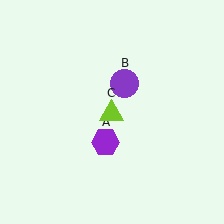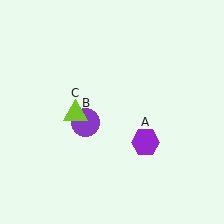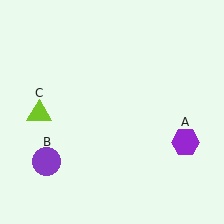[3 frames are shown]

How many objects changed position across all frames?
3 objects changed position: purple hexagon (object A), purple circle (object B), lime triangle (object C).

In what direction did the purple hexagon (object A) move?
The purple hexagon (object A) moved right.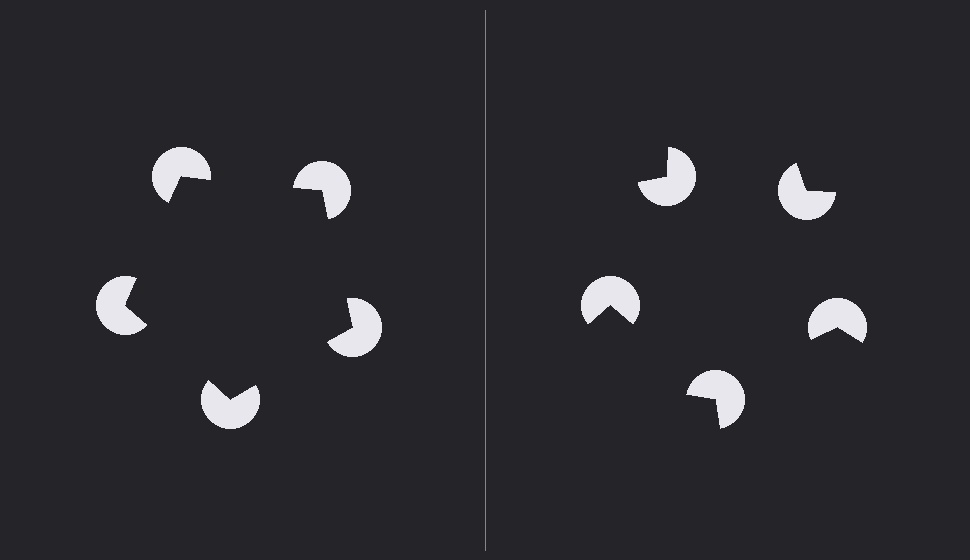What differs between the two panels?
The pac-man discs are positioned identically on both sides; only the wedge orientations differ. On the left they align to a pentagon; on the right they are misaligned.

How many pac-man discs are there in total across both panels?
10 — 5 on each side.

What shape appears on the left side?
An illusory pentagon.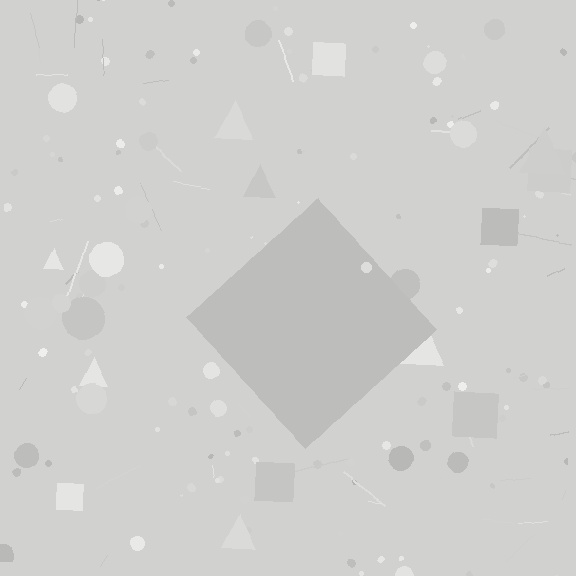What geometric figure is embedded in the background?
A diamond is embedded in the background.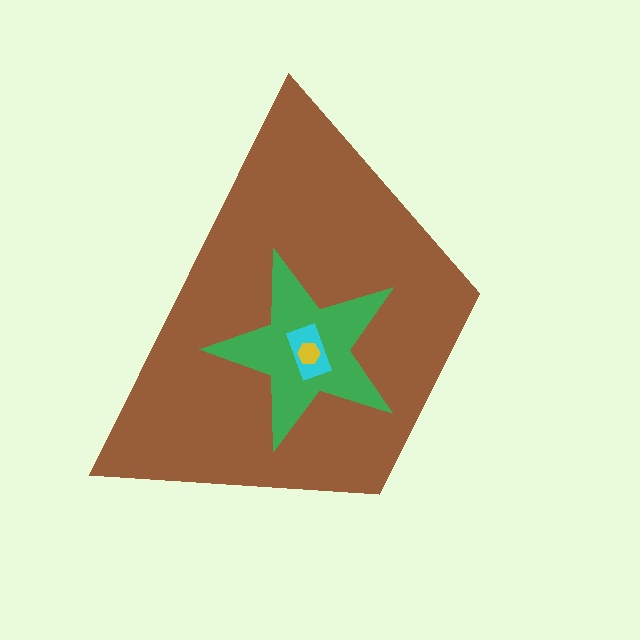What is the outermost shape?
The brown trapezoid.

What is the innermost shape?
The yellow hexagon.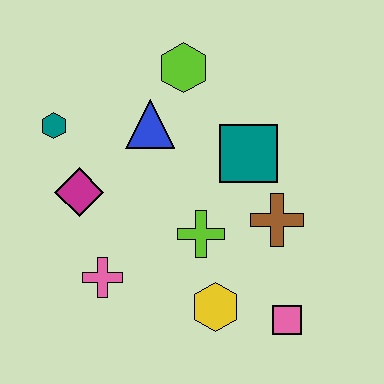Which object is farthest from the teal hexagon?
The pink square is farthest from the teal hexagon.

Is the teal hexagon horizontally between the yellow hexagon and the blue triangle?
No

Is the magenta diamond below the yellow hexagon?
No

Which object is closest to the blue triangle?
The lime hexagon is closest to the blue triangle.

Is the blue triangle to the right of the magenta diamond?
Yes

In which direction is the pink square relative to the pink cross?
The pink square is to the right of the pink cross.